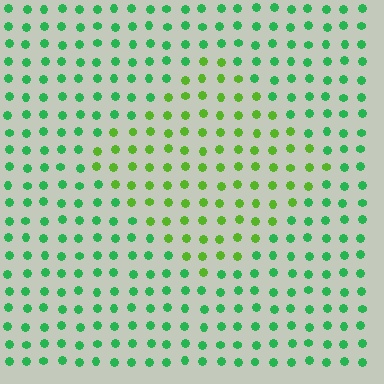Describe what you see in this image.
The image is filled with small green elements in a uniform arrangement. A diamond-shaped region is visible where the elements are tinted to a slightly different hue, forming a subtle color boundary.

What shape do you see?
I see a diamond.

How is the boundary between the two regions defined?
The boundary is defined purely by a slight shift in hue (about 37 degrees). Spacing, size, and orientation are identical on both sides.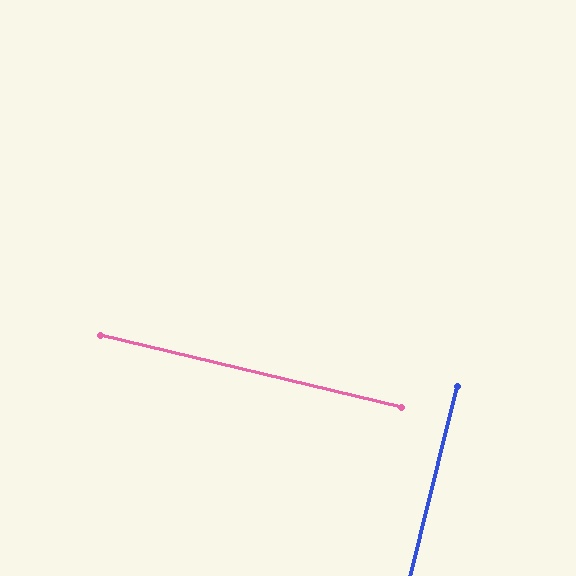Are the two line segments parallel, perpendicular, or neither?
Perpendicular — they meet at approximately 89°.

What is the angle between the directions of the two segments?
Approximately 89 degrees.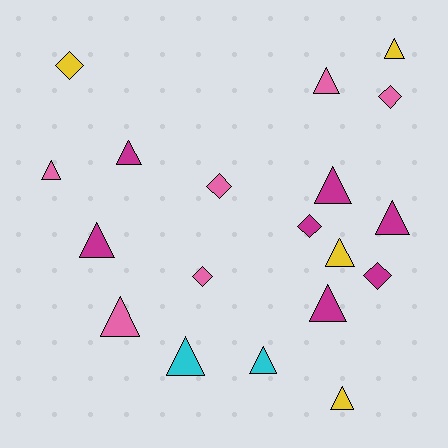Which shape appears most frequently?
Triangle, with 13 objects.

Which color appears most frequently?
Magenta, with 7 objects.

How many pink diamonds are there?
There are 3 pink diamonds.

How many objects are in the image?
There are 19 objects.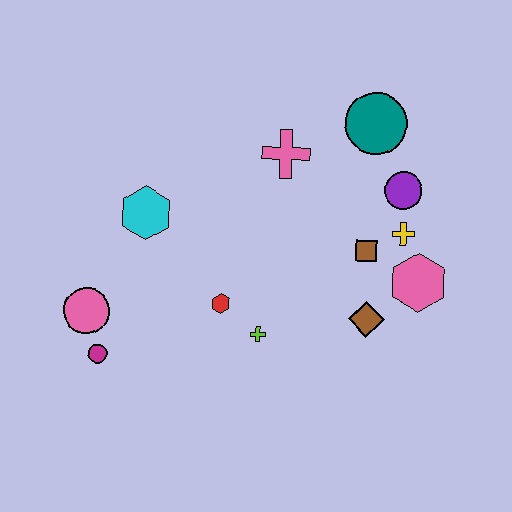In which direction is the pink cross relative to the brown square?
The pink cross is above the brown square.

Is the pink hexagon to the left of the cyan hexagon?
No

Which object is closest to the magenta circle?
The pink circle is closest to the magenta circle.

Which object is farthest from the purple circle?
The magenta circle is farthest from the purple circle.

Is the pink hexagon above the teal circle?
No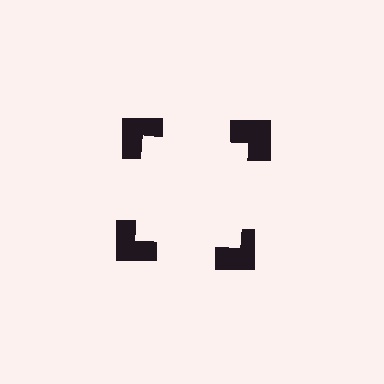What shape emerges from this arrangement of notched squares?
An illusory square — its edges are inferred from the aligned wedge cuts in the notched squares, not physically drawn.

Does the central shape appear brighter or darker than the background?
It typically appears slightly brighter than the background, even though no actual brightness change is drawn.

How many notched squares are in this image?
There are 4 — one at each vertex of the illusory square.